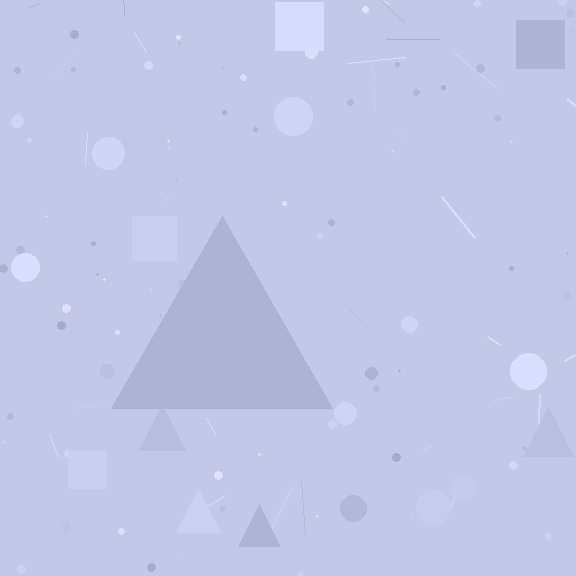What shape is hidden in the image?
A triangle is hidden in the image.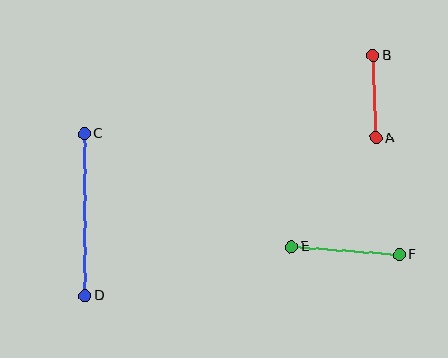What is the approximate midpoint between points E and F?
The midpoint is at approximately (345, 251) pixels.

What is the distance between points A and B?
The distance is approximately 83 pixels.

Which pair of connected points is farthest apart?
Points C and D are farthest apart.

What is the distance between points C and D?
The distance is approximately 162 pixels.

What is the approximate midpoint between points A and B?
The midpoint is at approximately (375, 97) pixels.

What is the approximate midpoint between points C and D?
The midpoint is at approximately (85, 215) pixels.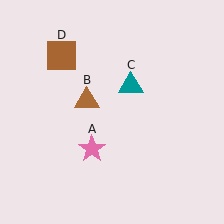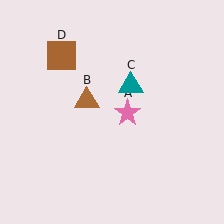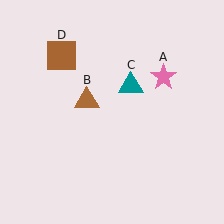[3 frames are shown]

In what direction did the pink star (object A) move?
The pink star (object A) moved up and to the right.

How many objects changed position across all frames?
1 object changed position: pink star (object A).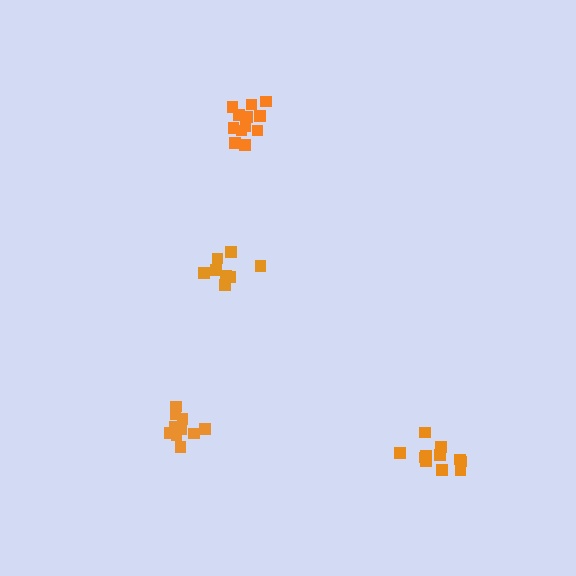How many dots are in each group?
Group 1: 8 dots, Group 2: 11 dots, Group 3: 11 dots, Group 4: 12 dots (42 total).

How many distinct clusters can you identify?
There are 4 distinct clusters.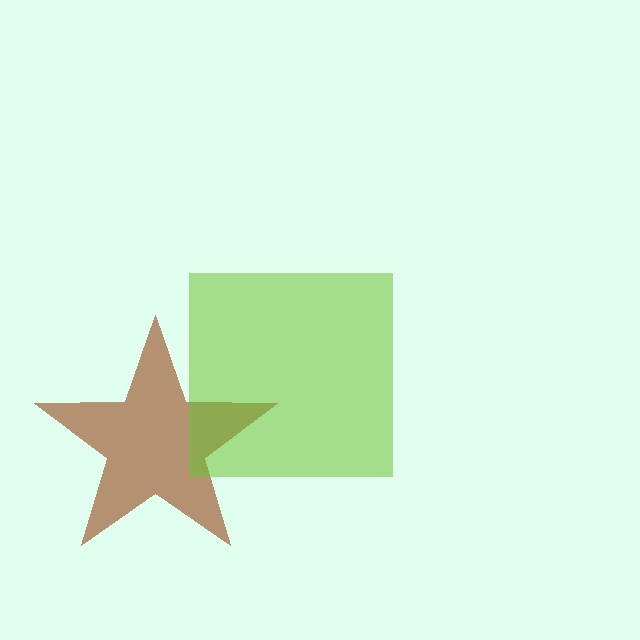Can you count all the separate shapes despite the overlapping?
Yes, there are 2 separate shapes.